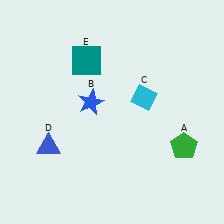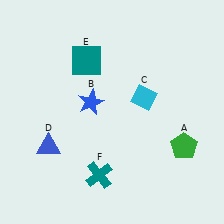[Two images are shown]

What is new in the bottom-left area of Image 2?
A teal cross (F) was added in the bottom-left area of Image 2.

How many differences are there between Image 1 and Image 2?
There is 1 difference between the two images.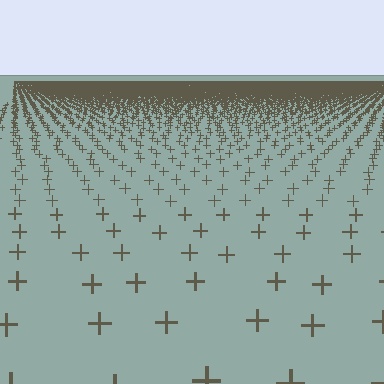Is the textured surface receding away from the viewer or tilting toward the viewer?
The surface is receding away from the viewer. Texture elements get smaller and denser toward the top.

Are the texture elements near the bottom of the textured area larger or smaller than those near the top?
Larger. Near the bottom, elements are closer to the viewer and appear at a bigger on-screen size.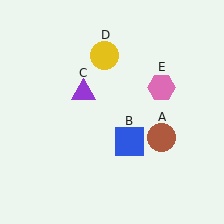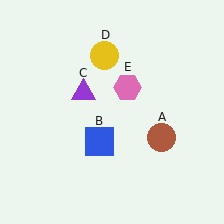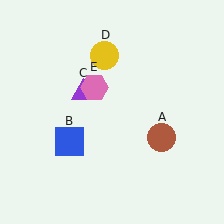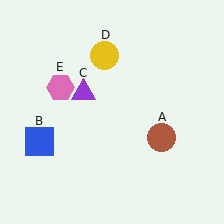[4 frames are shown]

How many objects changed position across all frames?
2 objects changed position: blue square (object B), pink hexagon (object E).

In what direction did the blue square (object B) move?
The blue square (object B) moved left.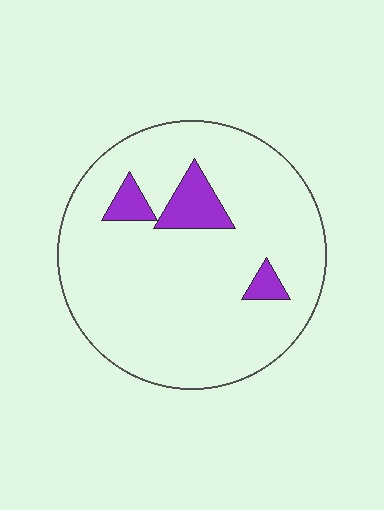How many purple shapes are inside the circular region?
3.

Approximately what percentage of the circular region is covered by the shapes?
Approximately 10%.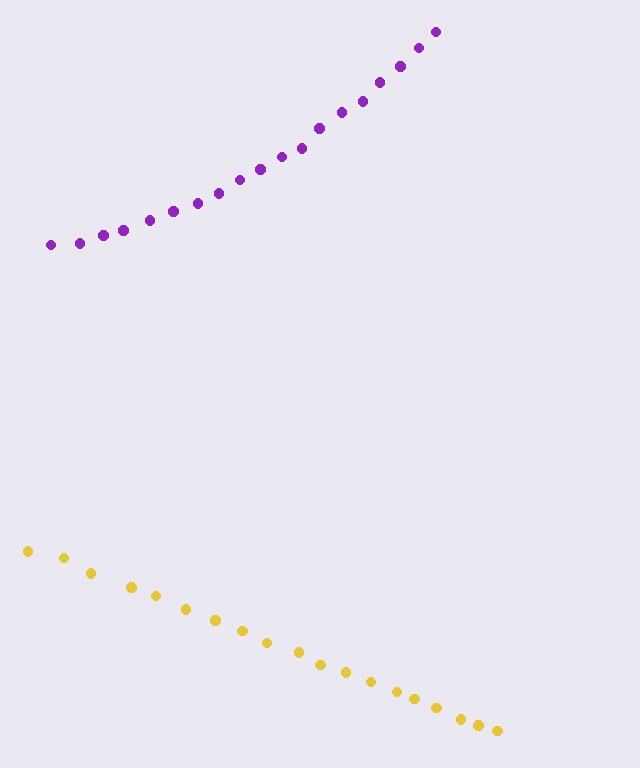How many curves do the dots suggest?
There are 2 distinct paths.